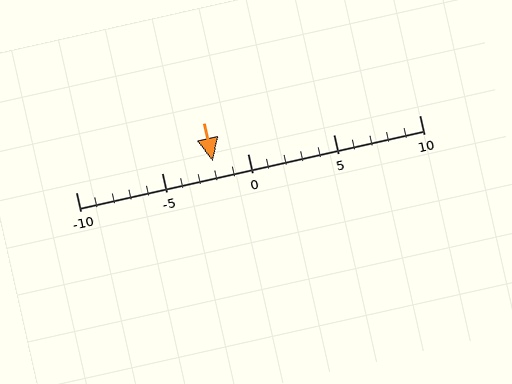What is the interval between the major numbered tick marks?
The major tick marks are spaced 5 units apart.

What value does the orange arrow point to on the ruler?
The orange arrow points to approximately -2.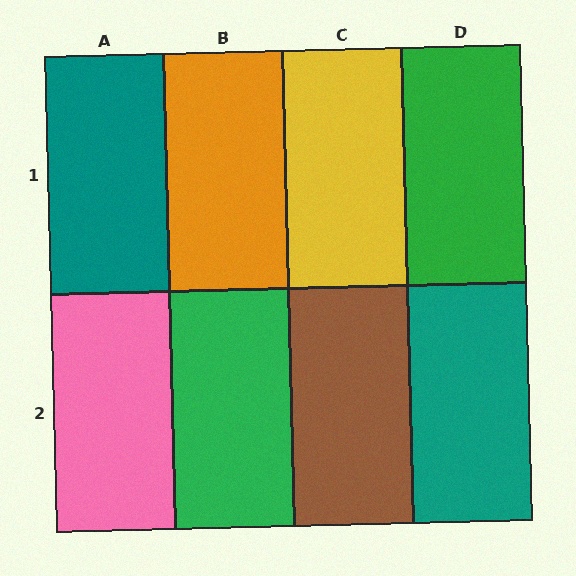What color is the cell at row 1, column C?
Yellow.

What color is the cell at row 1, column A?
Teal.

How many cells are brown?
1 cell is brown.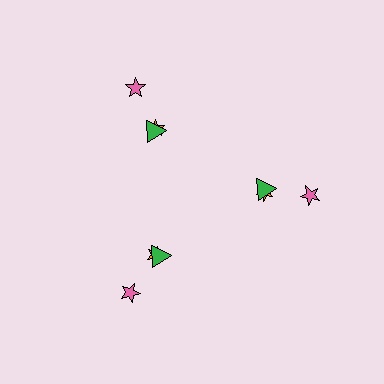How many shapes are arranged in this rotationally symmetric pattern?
There are 9 shapes, arranged in 3 groups of 3.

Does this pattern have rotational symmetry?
Yes, this pattern has 3-fold rotational symmetry. It looks the same after rotating 120 degrees around the center.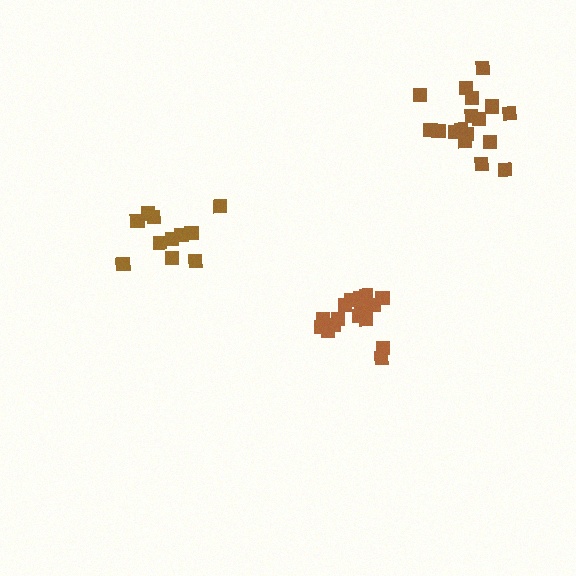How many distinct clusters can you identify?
There are 3 distinct clusters.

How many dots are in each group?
Group 1: 11 dots, Group 2: 17 dots, Group 3: 16 dots (44 total).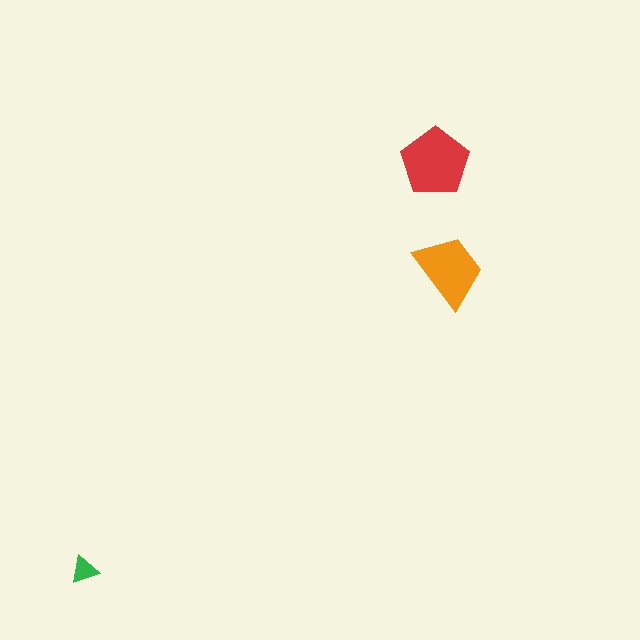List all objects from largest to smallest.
The red pentagon, the orange trapezoid, the green triangle.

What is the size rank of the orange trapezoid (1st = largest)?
2nd.